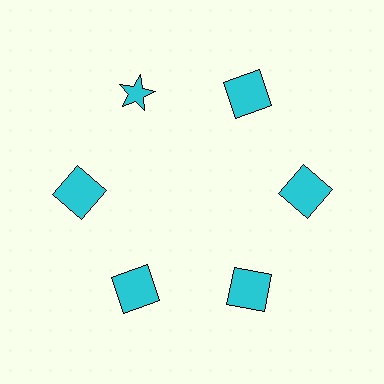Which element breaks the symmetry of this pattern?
The cyan star at roughly the 11 o'clock position breaks the symmetry. All other shapes are cyan squares.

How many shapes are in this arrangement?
There are 6 shapes arranged in a ring pattern.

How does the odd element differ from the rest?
It has a different shape: star instead of square.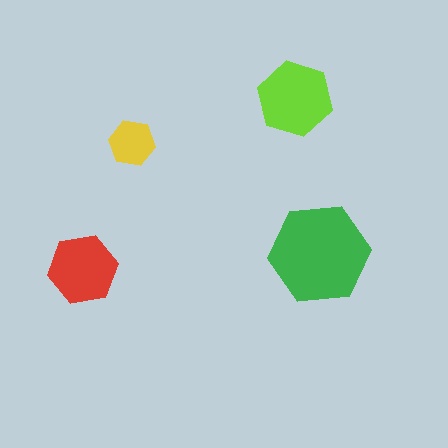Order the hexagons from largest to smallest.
the green one, the lime one, the red one, the yellow one.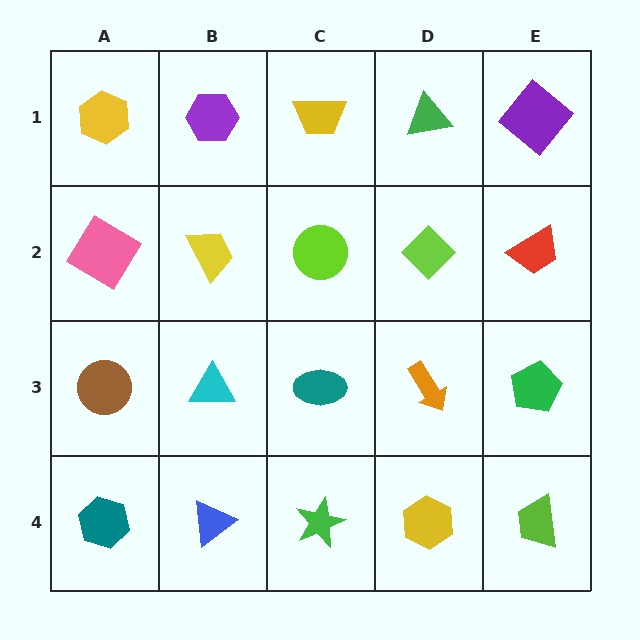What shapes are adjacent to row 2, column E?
A purple diamond (row 1, column E), a green pentagon (row 3, column E), a lime diamond (row 2, column D).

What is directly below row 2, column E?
A green pentagon.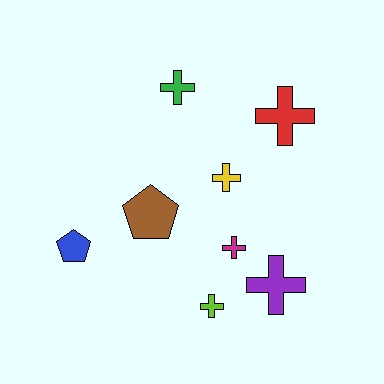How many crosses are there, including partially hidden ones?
There are 6 crosses.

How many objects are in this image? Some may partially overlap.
There are 8 objects.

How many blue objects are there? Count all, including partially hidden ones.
There is 1 blue object.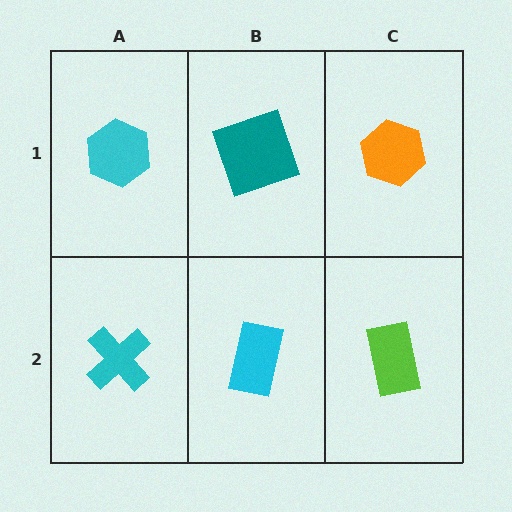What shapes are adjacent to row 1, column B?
A cyan rectangle (row 2, column B), a cyan hexagon (row 1, column A), an orange hexagon (row 1, column C).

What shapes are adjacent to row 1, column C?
A lime rectangle (row 2, column C), a teal square (row 1, column B).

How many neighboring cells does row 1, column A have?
2.